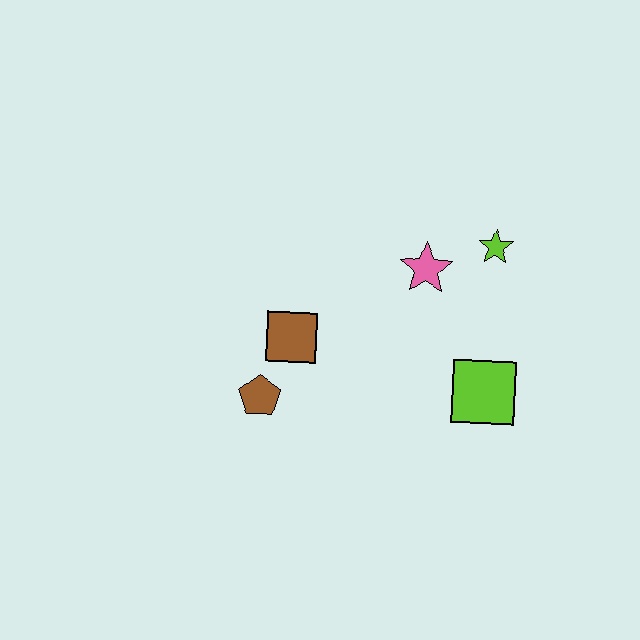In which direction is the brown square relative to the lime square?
The brown square is to the left of the lime square.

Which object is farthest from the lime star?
The brown pentagon is farthest from the lime star.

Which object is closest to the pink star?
The lime star is closest to the pink star.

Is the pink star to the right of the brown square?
Yes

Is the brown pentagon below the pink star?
Yes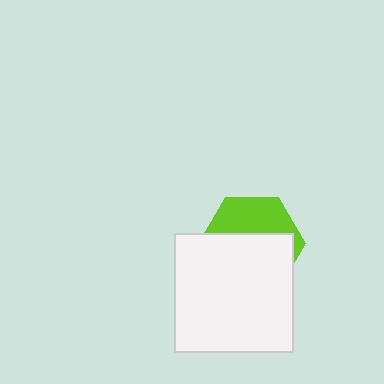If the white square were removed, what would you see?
You would see the complete lime hexagon.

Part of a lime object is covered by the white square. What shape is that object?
It is a hexagon.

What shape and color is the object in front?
The object in front is a white square.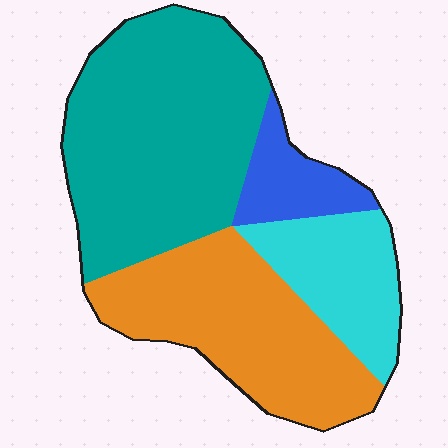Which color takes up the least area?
Blue, at roughly 10%.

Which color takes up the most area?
Teal, at roughly 45%.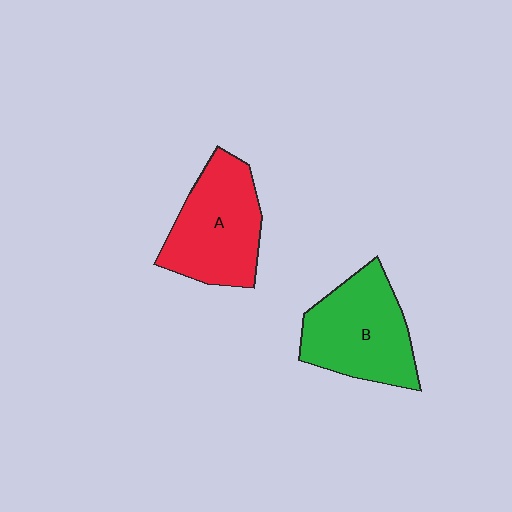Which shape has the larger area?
Shape B (green).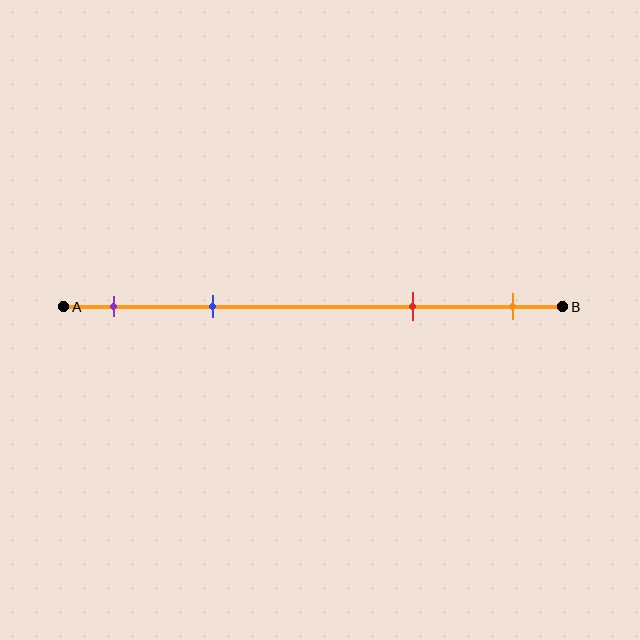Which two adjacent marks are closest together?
The purple and blue marks are the closest adjacent pair.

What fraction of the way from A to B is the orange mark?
The orange mark is approximately 90% (0.9) of the way from A to B.